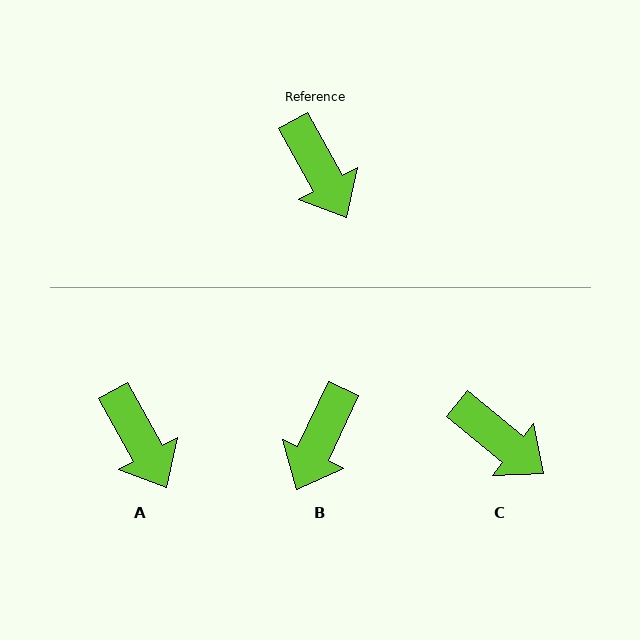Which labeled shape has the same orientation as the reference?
A.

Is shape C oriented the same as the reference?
No, it is off by about 22 degrees.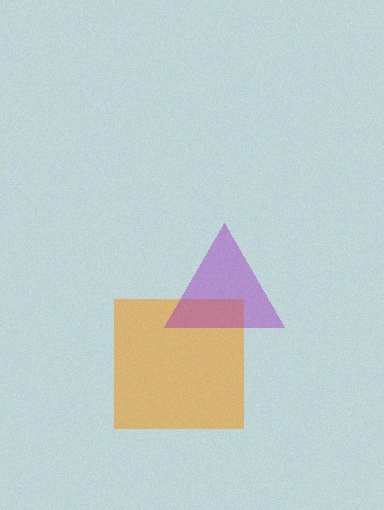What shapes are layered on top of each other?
The layered shapes are: an orange square, a purple triangle.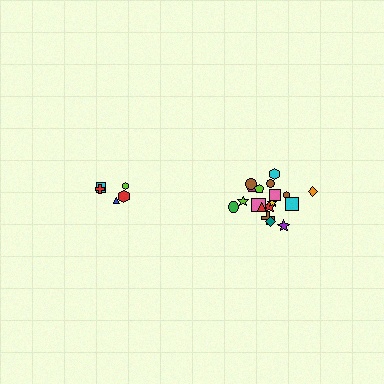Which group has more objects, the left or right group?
The right group.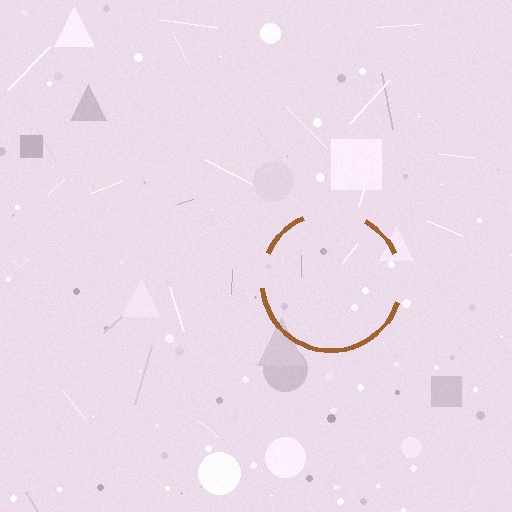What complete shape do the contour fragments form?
The contour fragments form a circle.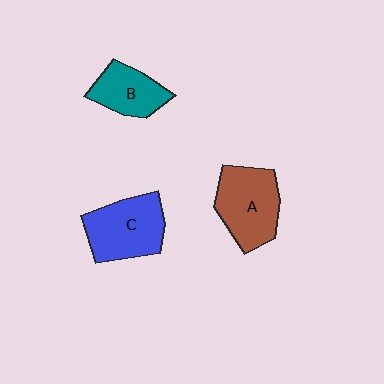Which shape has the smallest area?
Shape B (teal).